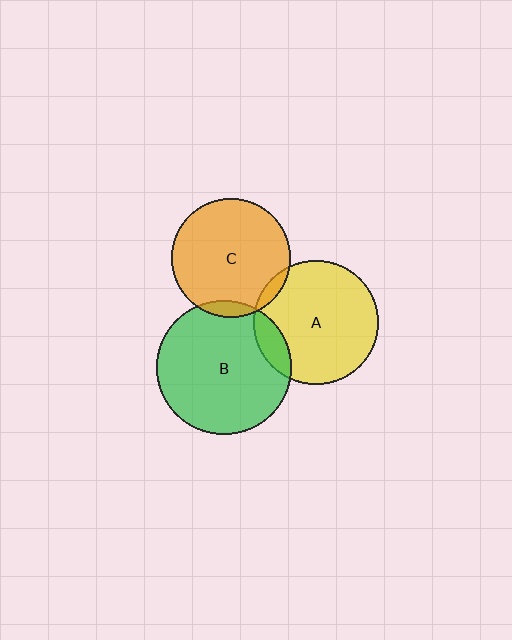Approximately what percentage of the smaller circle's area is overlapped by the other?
Approximately 5%.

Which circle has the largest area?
Circle B (green).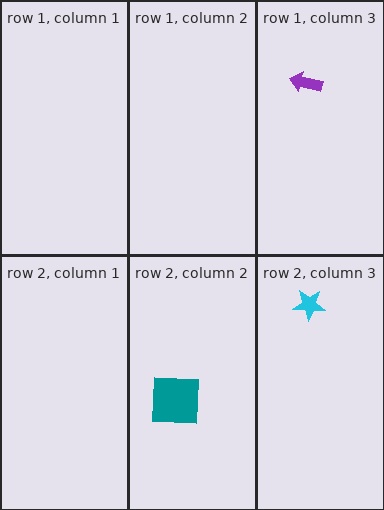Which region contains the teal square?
The row 2, column 2 region.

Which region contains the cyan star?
The row 2, column 3 region.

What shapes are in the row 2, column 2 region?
The teal square.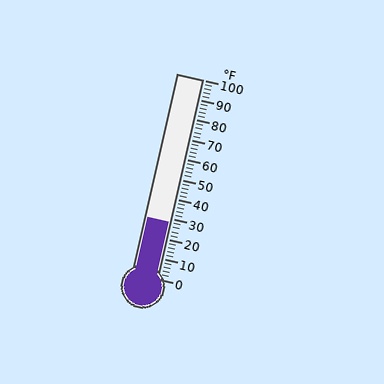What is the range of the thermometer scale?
The thermometer scale ranges from 0°F to 100°F.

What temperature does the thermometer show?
The thermometer shows approximately 28°F.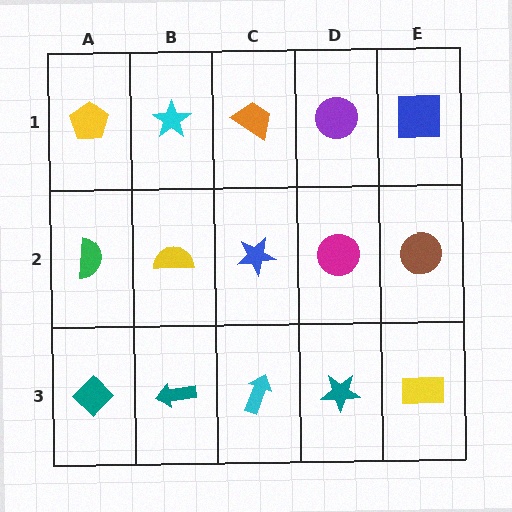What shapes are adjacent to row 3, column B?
A yellow semicircle (row 2, column B), a teal diamond (row 3, column A), a cyan arrow (row 3, column C).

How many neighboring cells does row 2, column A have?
3.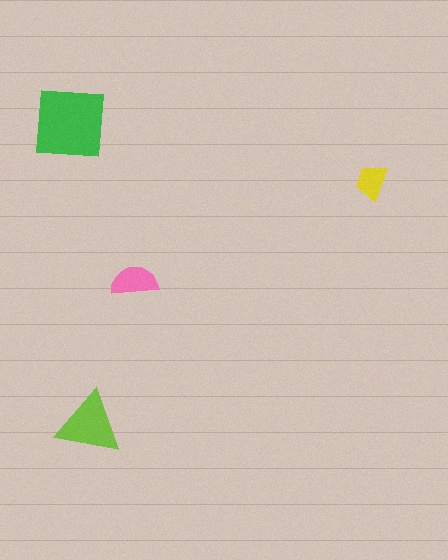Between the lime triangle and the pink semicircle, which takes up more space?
The lime triangle.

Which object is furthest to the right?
The yellow trapezoid is rightmost.